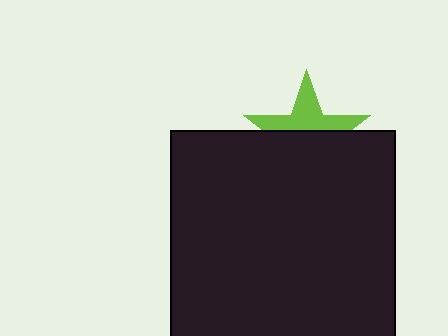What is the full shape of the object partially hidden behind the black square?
The partially hidden object is a lime star.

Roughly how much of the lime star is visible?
A small part of it is visible (roughly 43%).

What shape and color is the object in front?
The object in front is a black square.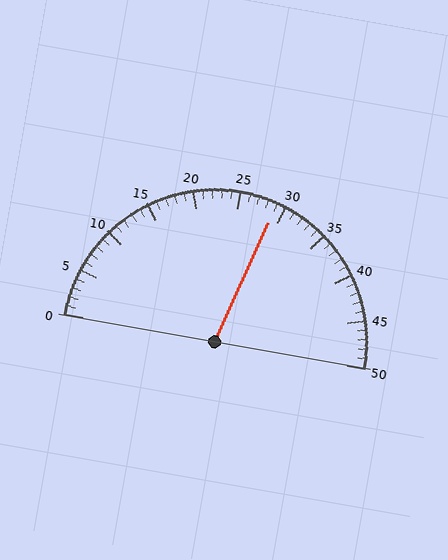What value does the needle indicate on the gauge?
The needle indicates approximately 29.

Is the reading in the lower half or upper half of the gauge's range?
The reading is in the upper half of the range (0 to 50).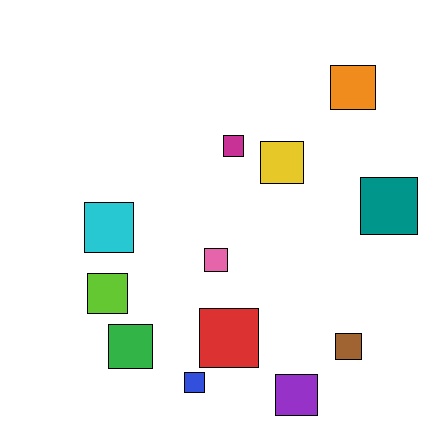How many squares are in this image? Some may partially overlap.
There are 12 squares.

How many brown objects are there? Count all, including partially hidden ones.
There is 1 brown object.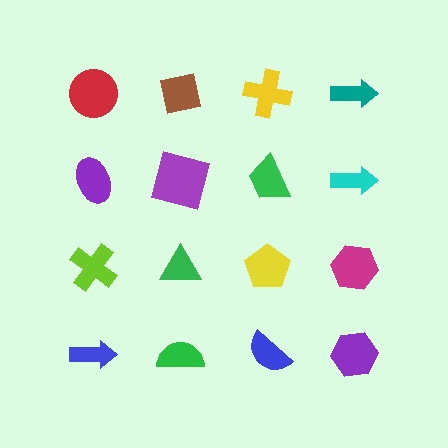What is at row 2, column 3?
A green trapezoid.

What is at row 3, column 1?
A lime cross.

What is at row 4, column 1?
A blue arrow.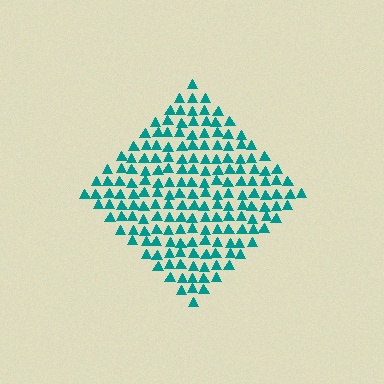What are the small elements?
The small elements are triangles.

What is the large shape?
The large shape is a diamond.